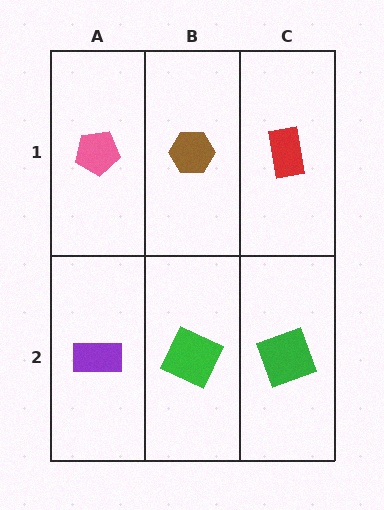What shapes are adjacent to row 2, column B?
A brown hexagon (row 1, column B), a purple rectangle (row 2, column A), a green square (row 2, column C).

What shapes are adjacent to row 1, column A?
A purple rectangle (row 2, column A), a brown hexagon (row 1, column B).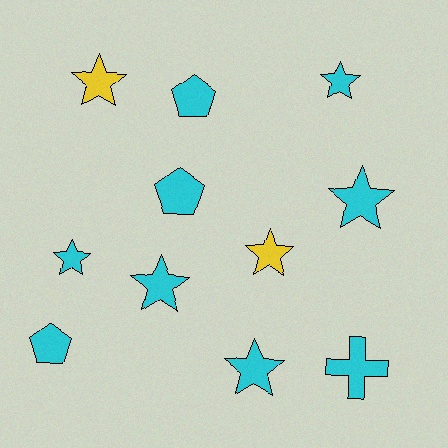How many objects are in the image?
There are 11 objects.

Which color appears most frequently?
Cyan, with 9 objects.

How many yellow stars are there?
There are 2 yellow stars.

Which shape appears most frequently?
Star, with 7 objects.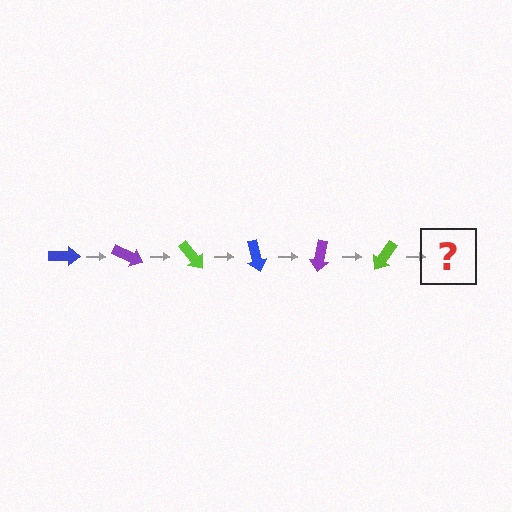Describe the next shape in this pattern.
It should be a blue arrow, rotated 150 degrees from the start.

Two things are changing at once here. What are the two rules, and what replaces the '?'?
The two rules are that it rotates 25 degrees each step and the color cycles through blue, purple, and lime. The '?' should be a blue arrow, rotated 150 degrees from the start.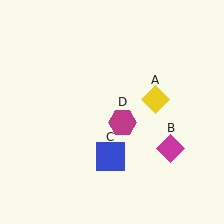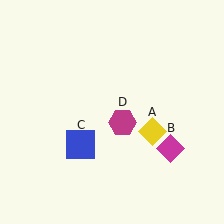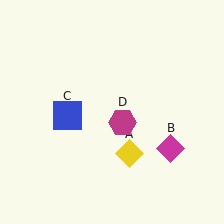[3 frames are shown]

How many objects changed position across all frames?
2 objects changed position: yellow diamond (object A), blue square (object C).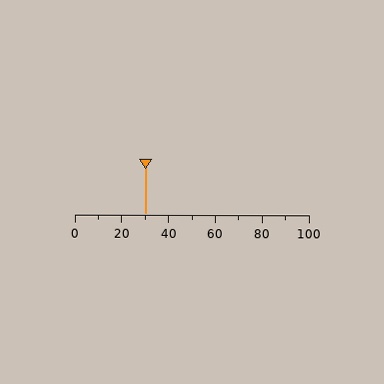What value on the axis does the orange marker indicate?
The marker indicates approximately 30.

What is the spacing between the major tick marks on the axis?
The major ticks are spaced 20 apart.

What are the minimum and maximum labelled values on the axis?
The axis runs from 0 to 100.